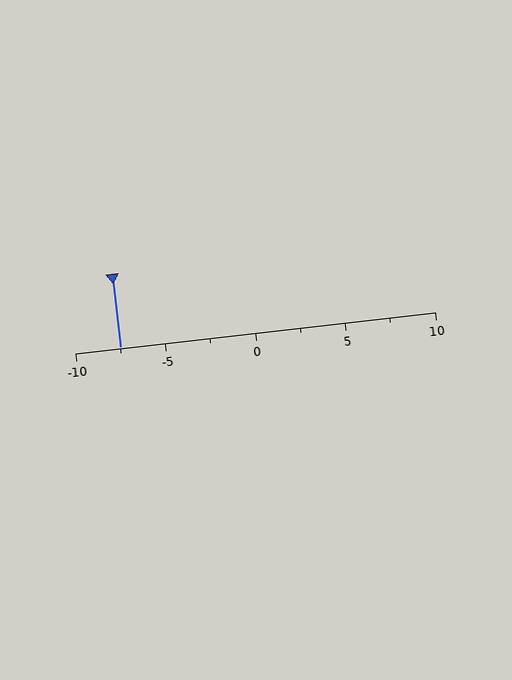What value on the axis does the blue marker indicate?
The marker indicates approximately -7.5.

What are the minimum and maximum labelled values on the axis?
The axis runs from -10 to 10.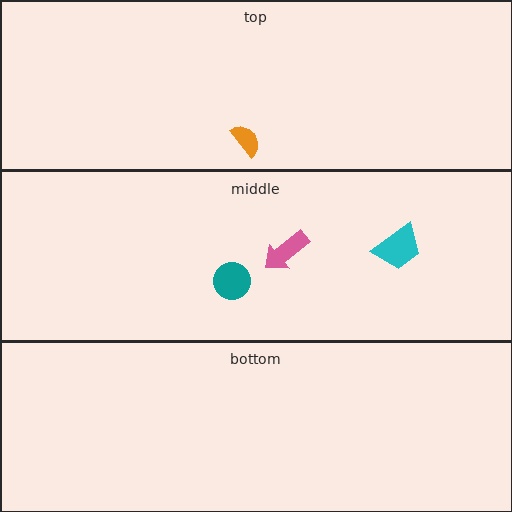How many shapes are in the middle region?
3.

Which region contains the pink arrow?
The middle region.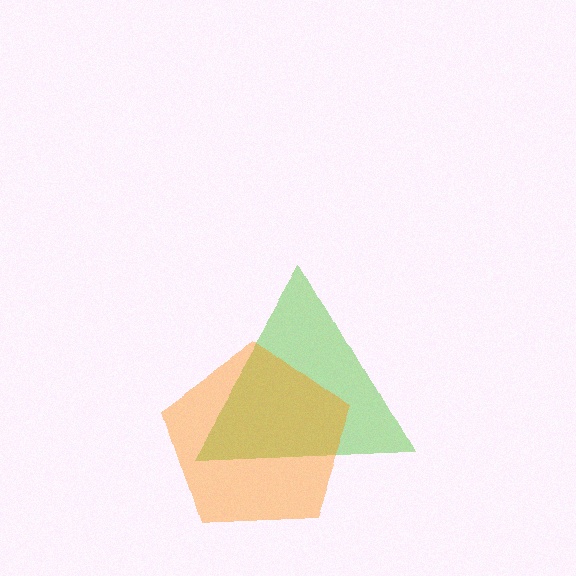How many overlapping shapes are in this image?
There are 2 overlapping shapes in the image.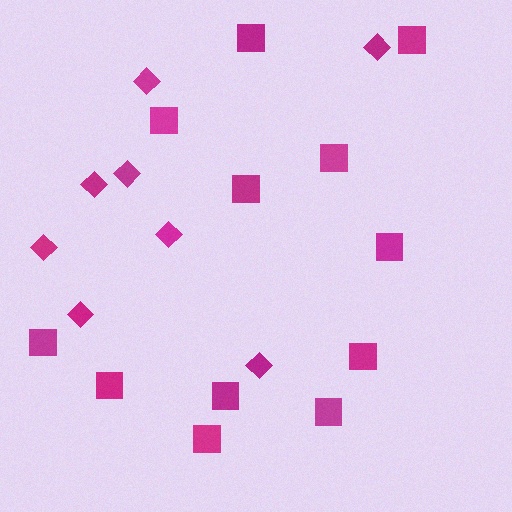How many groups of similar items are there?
There are 2 groups: one group of squares (12) and one group of diamonds (8).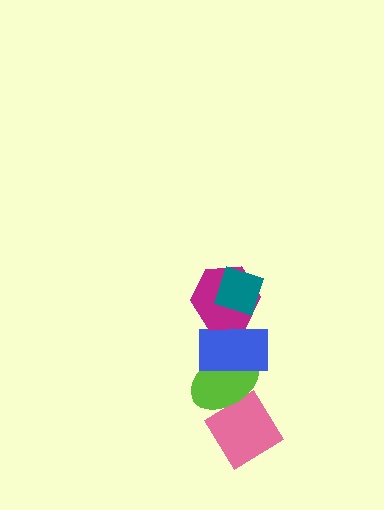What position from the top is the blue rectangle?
The blue rectangle is 3rd from the top.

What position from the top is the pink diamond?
The pink diamond is 5th from the top.